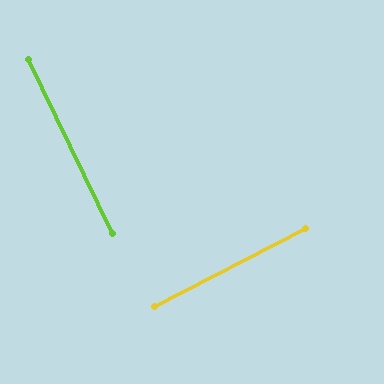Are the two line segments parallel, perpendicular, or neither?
Perpendicular — they meet at approximately 89°.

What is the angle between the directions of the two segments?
Approximately 89 degrees.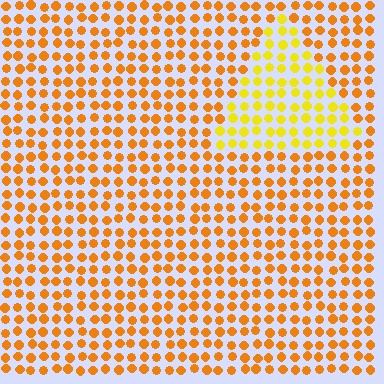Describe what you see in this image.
The image is filled with small orange elements in a uniform arrangement. A triangle-shaped region is visible where the elements are tinted to a slightly different hue, forming a subtle color boundary.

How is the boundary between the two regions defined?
The boundary is defined purely by a slight shift in hue (about 28 degrees). Spacing, size, and orientation are identical on both sides.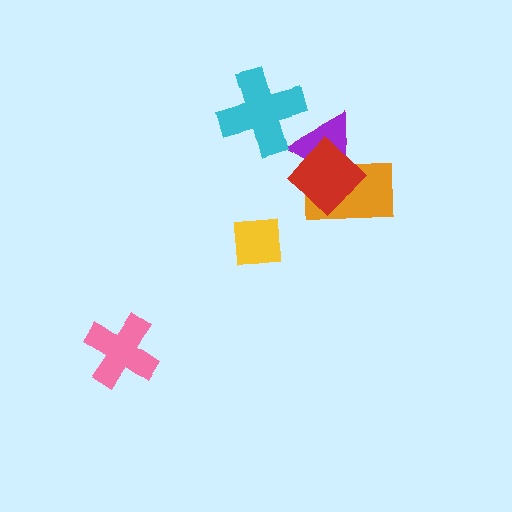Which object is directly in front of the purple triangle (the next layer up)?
The orange rectangle is directly in front of the purple triangle.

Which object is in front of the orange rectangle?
The red diamond is in front of the orange rectangle.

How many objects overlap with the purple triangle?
3 objects overlap with the purple triangle.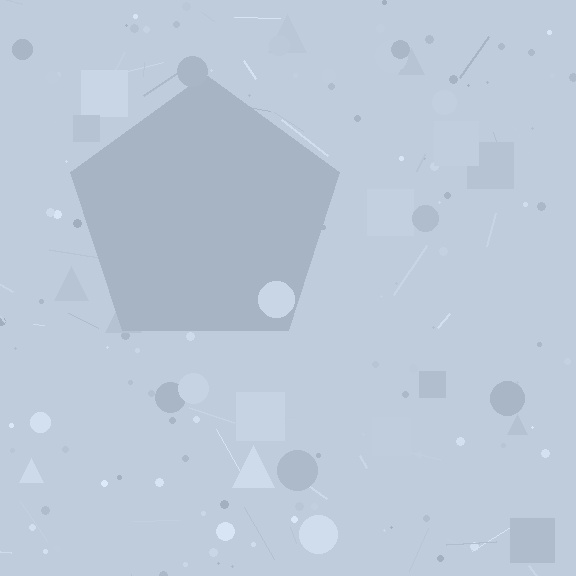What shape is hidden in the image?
A pentagon is hidden in the image.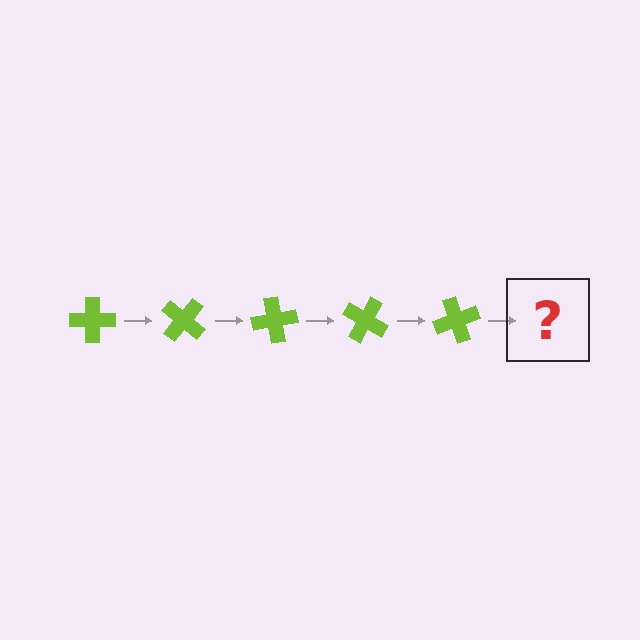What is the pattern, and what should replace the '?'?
The pattern is that the cross rotates 40 degrees each step. The '?' should be a lime cross rotated 200 degrees.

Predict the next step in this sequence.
The next step is a lime cross rotated 200 degrees.